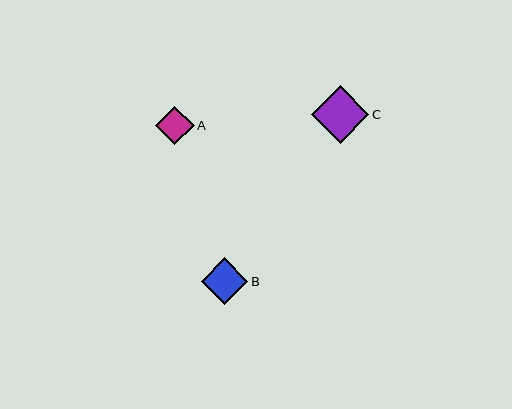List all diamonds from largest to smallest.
From largest to smallest: C, B, A.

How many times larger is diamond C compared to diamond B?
Diamond C is approximately 1.2 times the size of diamond B.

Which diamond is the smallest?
Diamond A is the smallest with a size of approximately 38 pixels.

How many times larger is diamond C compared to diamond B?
Diamond C is approximately 1.2 times the size of diamond B.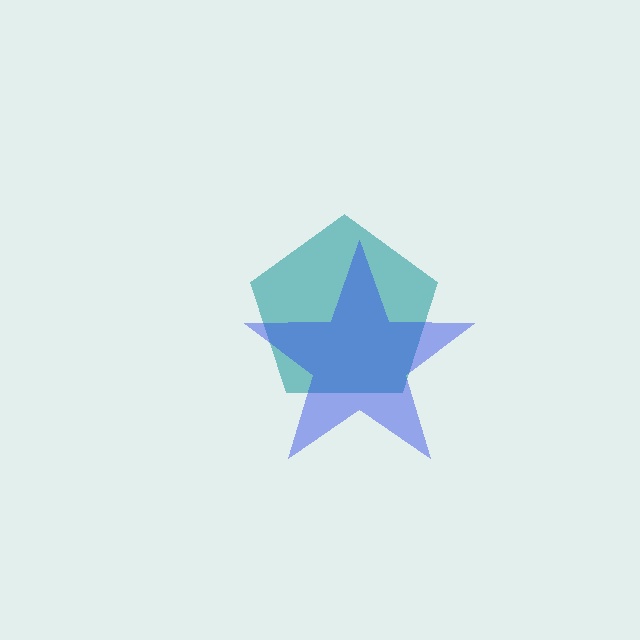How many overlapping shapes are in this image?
There are 2 overlapping shapes in the image.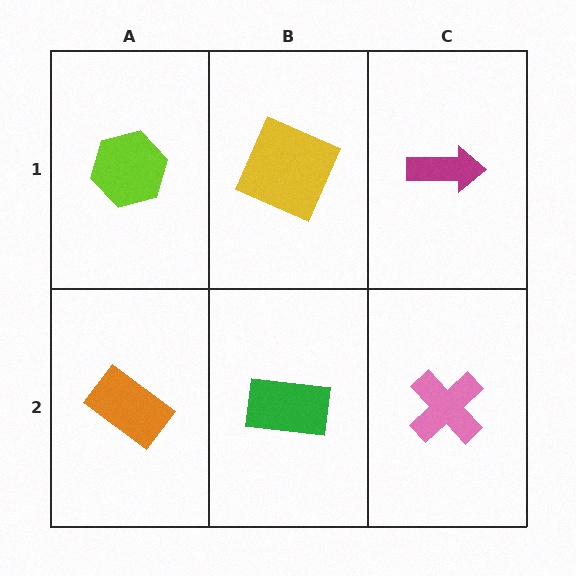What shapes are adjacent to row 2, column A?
A lime hexagon (row 1, column A), a green rectangle (row 2, column B).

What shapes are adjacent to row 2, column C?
A magenta arrow (row 1, column C), a green rectangle (row 2, column B).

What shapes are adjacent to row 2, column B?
A yellow square (row 1, column B), an orange rectangle (row 2, column A), a pink cross (row 2, column C).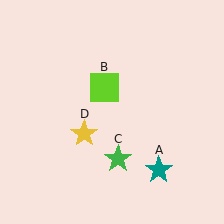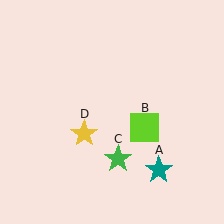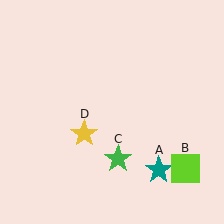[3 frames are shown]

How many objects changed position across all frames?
1 object changed position: lime square (object B).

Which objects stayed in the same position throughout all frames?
Teal star (object A) and green star (object C) and yellow star (object D) remained stationary.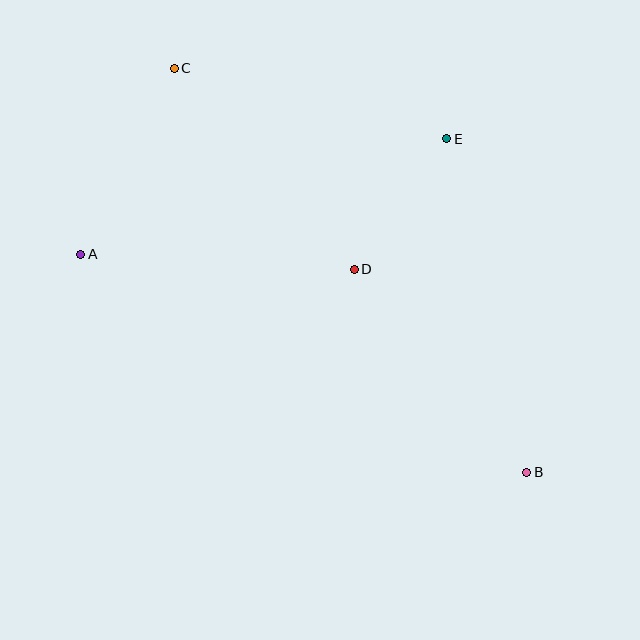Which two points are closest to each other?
Points D and E are closest to each other.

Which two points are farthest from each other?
Points B and C are farthest from each other.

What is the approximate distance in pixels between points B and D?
The distance between B and D is approximately 266 pixels.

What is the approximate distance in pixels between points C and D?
The distance between C and D is approximately 270 pixels.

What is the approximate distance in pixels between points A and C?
The distance between A and C is approximately 208 pixels.